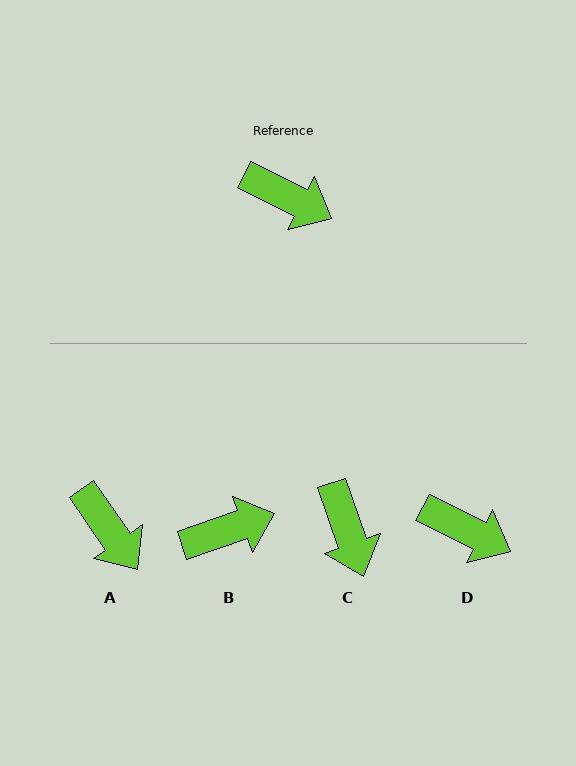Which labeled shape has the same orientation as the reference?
D.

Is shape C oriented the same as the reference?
No, it is off by about 44 degrees.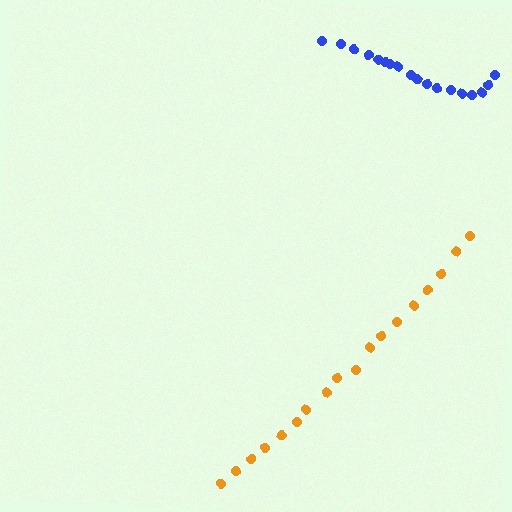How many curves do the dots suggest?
There are 2 distinct paths.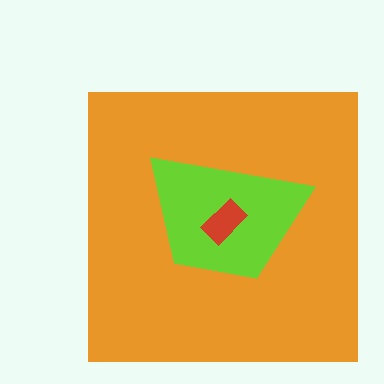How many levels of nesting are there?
3.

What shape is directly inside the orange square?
The lime trapezoid.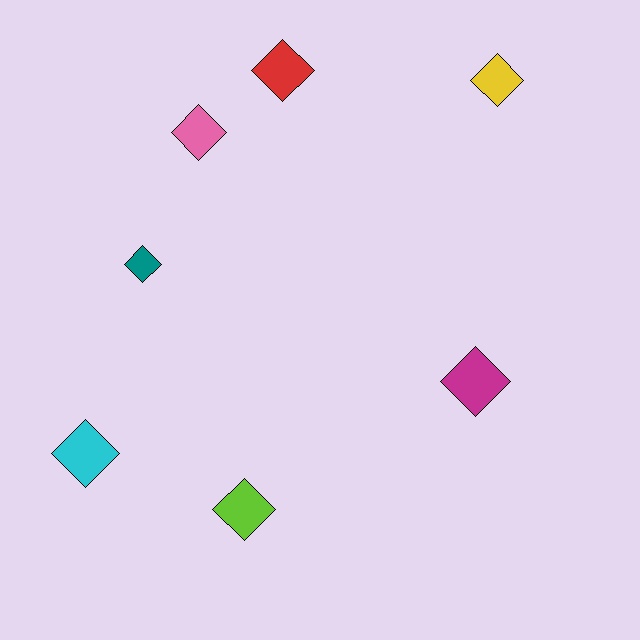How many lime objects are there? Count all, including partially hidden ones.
There is 1 lime object.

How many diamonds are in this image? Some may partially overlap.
There are 7 diamonds.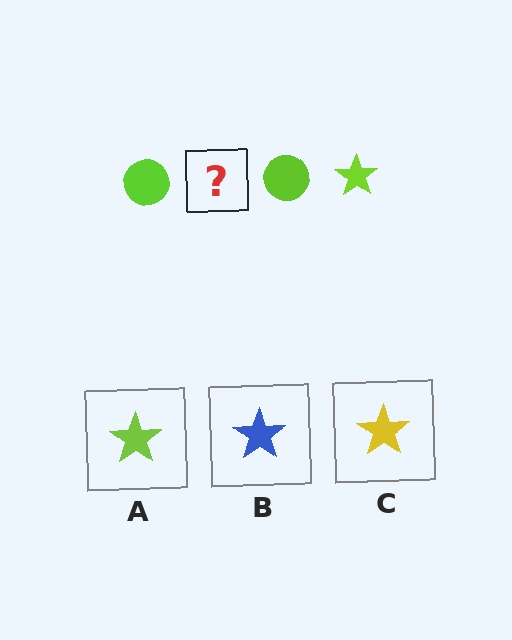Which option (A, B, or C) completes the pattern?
A.